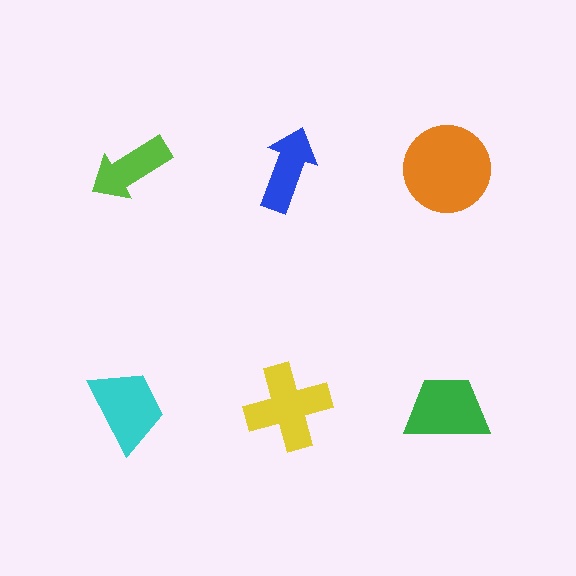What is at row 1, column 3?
An orange circle.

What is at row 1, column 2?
A blue arrow.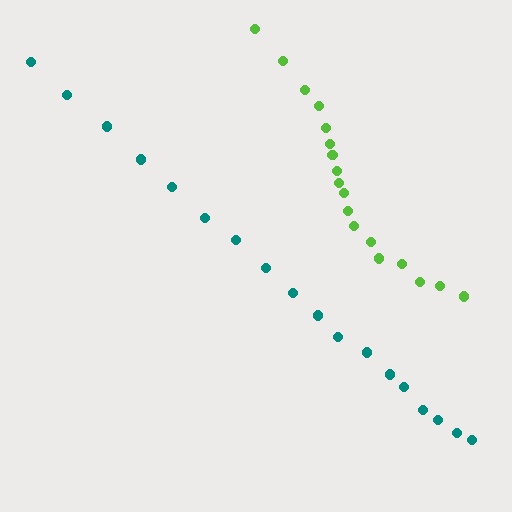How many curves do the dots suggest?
There are 2 distinct paths.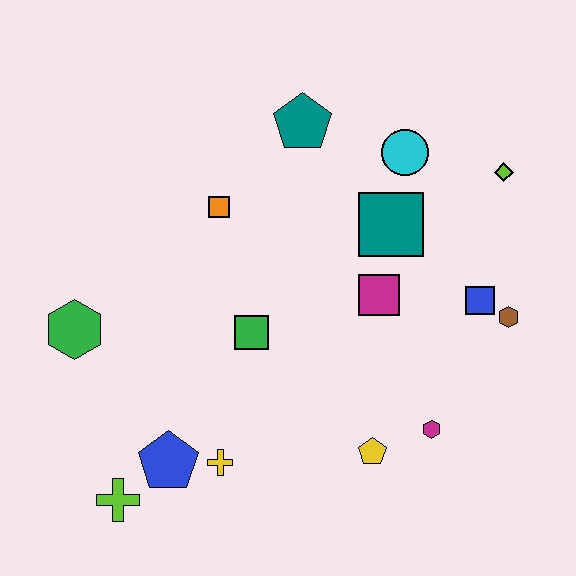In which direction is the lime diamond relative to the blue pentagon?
The lime diamond is to the right of the blue pentagon.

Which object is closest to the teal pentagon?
The cyan circle is closest to the teal pentagon.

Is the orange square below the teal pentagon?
Yes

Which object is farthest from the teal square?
The lime cross is farthest from the teal square.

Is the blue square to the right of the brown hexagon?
No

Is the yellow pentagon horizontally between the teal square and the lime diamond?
No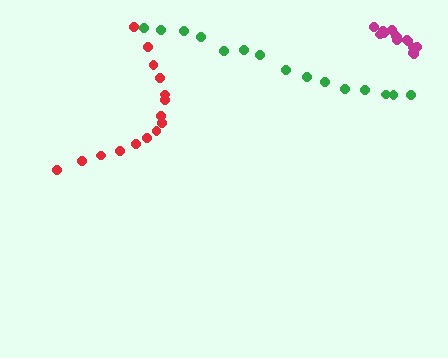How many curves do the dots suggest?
There are 3 distinct paths.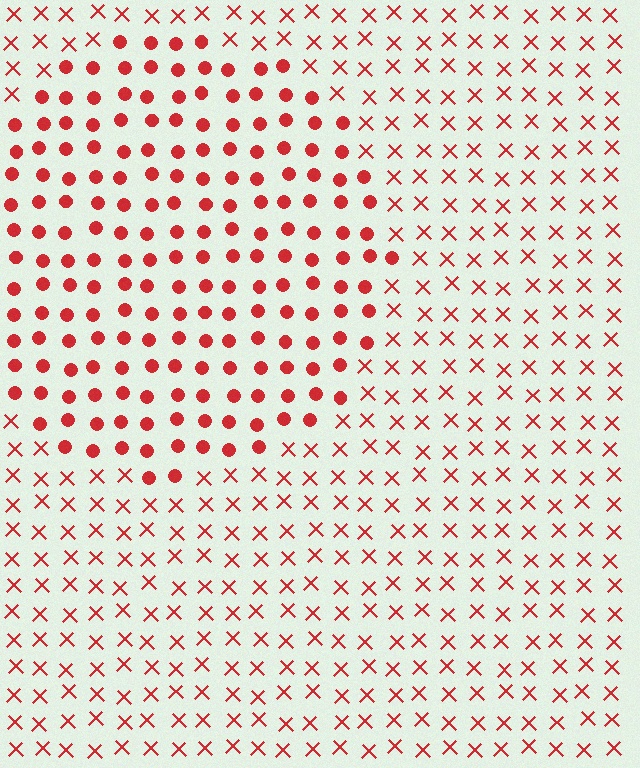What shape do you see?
I see a circle.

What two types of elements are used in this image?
The image uses circles inside the circle region and X marks outside it.